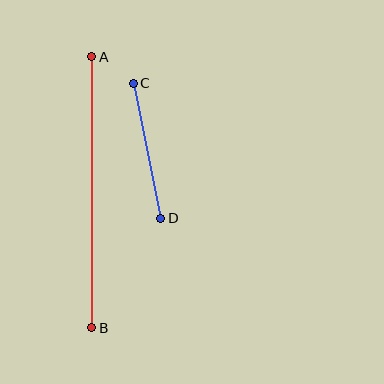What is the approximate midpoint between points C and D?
The midpoint is at approximately (147, 151) pixels.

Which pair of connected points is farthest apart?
Points A and B are farthest apart.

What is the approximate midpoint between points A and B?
The midpoint is at approximately (92, 192) pixels.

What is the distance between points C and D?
The distance is approximately 138 pixels.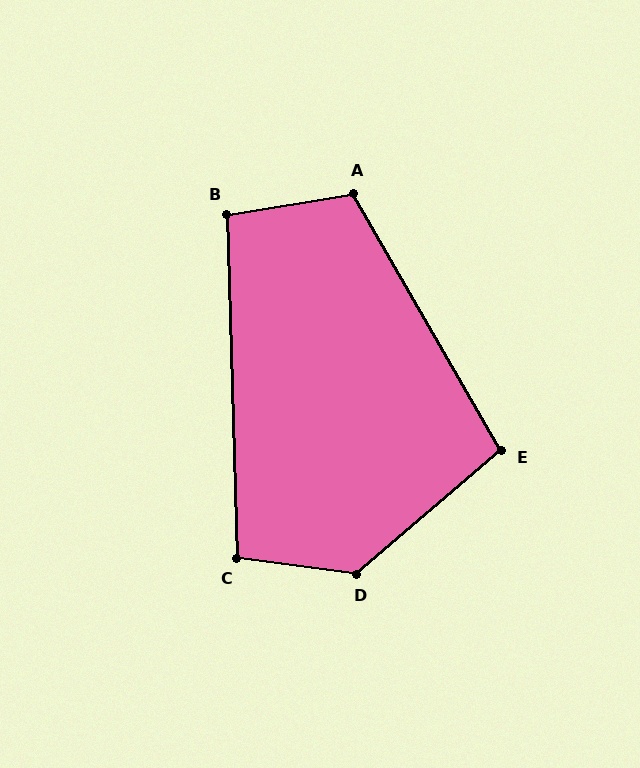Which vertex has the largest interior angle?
D, at approximately 132 degrees.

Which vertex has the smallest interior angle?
B, at approximately 98 degrees.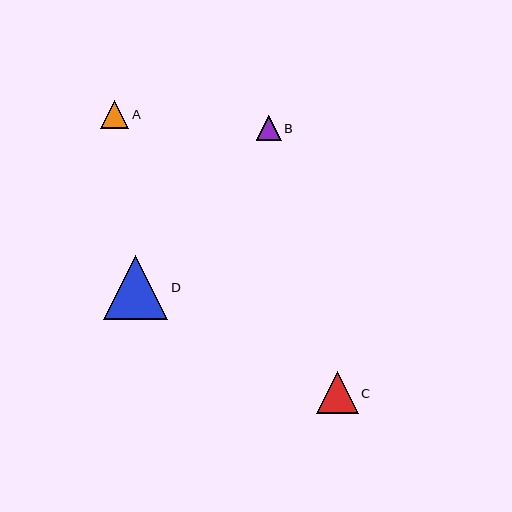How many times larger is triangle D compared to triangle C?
Triangle D is approximately 1.6 times the size of triangle C.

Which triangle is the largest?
Triangle D is the largest with a size of approximately 64 pixels.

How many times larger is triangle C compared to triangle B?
Triangle C is approximately 1.6 times the size of triangle B.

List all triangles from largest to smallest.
From largest to smallest: D, C, A, B.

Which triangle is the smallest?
Triangle B is the smallest with a size of approximately 25 pixels.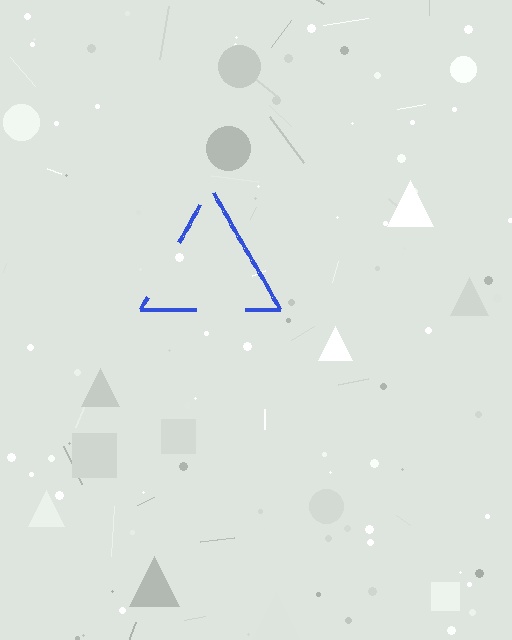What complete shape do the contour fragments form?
The contour fragments form a triangle.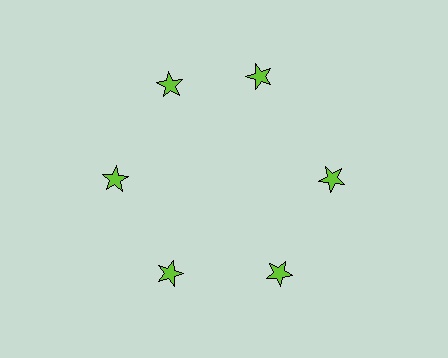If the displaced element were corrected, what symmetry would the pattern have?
It would have 6-fold rotational symmetry — the pattern would map onto itself every 60 degrees.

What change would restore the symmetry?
The symmetry would be restored by rotating it back into even spacing with its neighbors so that all 6 stars sit at equal angles and equal distance from the center.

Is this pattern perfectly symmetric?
No. The 6 lime stars are arranged in a ring, but one element near the 1 o'clock position is rotated out of alignment along the ring, breaking the 6-fold rotational symmetry.